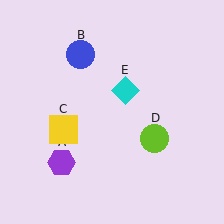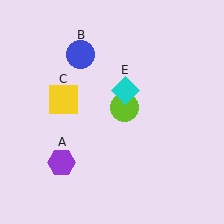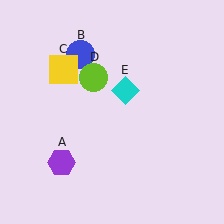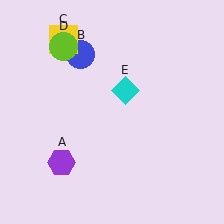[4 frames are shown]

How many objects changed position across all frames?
2 objects changed position: yellow square (object C), lime circle (object D).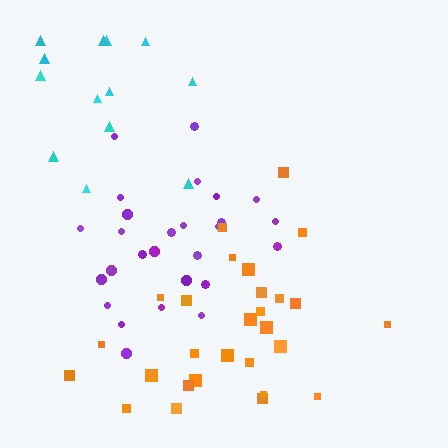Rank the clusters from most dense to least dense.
purple, orange, cyan.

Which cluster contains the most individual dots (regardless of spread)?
Orange (29).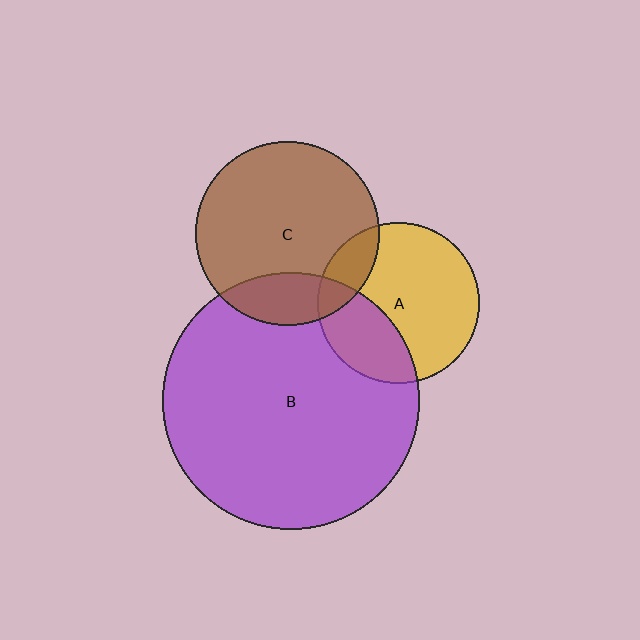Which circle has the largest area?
Circle B (purple).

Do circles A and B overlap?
Yes.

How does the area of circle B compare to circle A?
Approximately 2.5 times.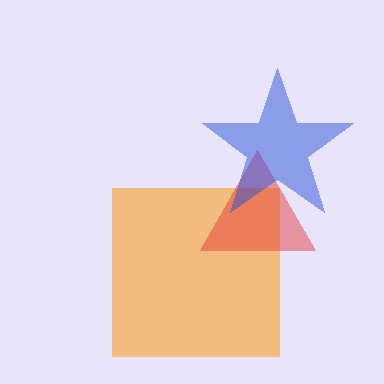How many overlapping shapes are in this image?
There are 3 overlapping shapes in the image.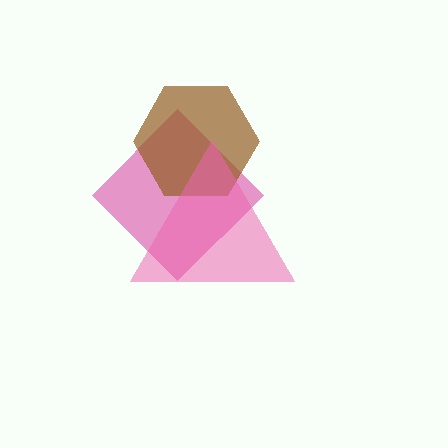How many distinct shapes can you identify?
There are 3 distinct shapes: a magenta diamond, a brown hexagon, a pink triangle.